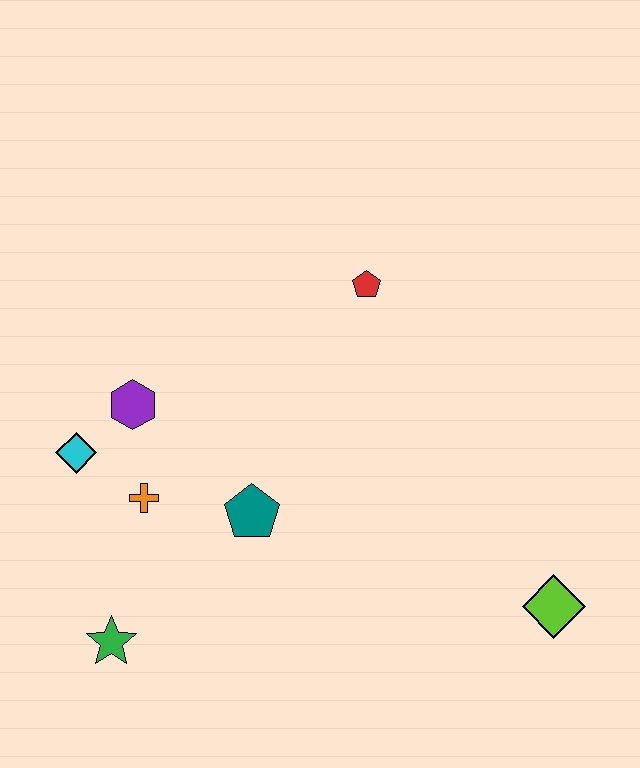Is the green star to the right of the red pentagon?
No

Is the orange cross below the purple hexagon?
Yes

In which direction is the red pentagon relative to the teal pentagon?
The red pentagon is above the teal pentagon.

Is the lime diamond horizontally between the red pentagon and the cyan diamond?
No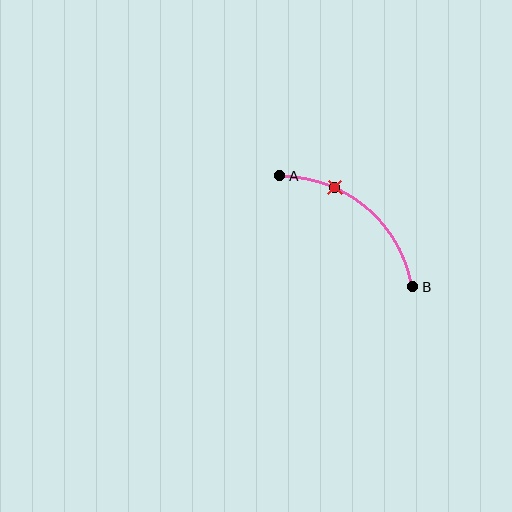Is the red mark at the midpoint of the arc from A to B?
No. The red mark lies on the arc but is closer to endpoint A. The arc midpoint would be at the point on the curve equidistant along the arc from both A and B.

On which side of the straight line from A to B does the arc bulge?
The arc bulges above and to the right of the straight line connecting A and B.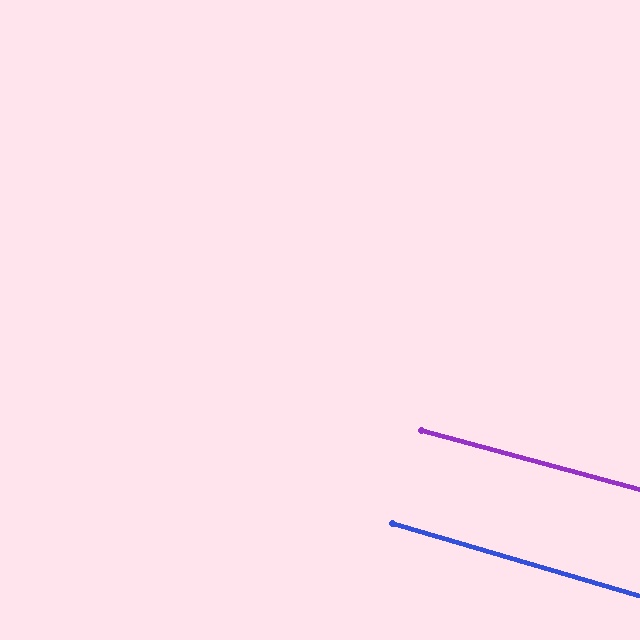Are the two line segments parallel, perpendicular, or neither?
Parallel — their directions differ by only 1.3°.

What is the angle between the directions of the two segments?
Approximately 1 degree.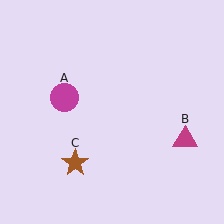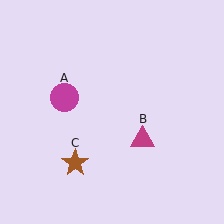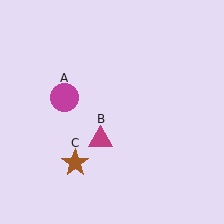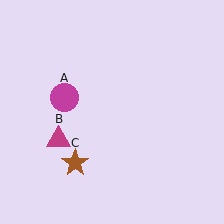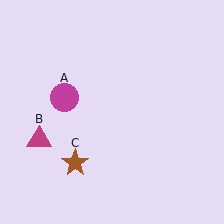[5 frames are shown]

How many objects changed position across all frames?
1 object changed position: magenta triangle (object B).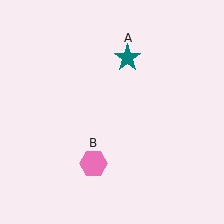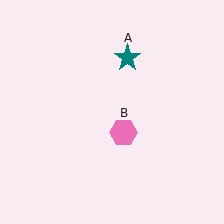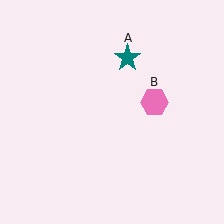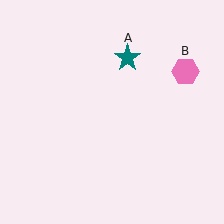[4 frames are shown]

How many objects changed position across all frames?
1 object changed position: pink hexagon (object B).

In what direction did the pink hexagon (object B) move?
The pink hexagon (object B) moved up and to the right.